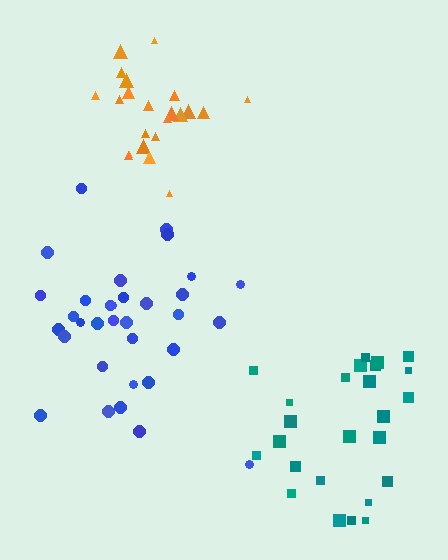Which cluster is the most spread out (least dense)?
Teal.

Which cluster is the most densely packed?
Orange.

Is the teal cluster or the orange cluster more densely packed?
Orange.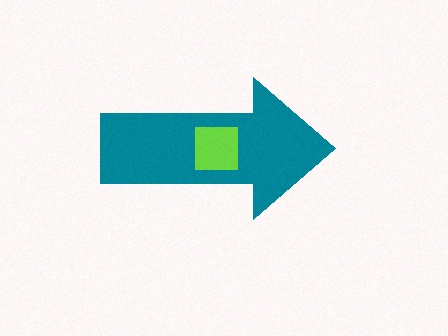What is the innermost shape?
The lime square.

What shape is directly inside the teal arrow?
The lime square.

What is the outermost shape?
The teal arrow.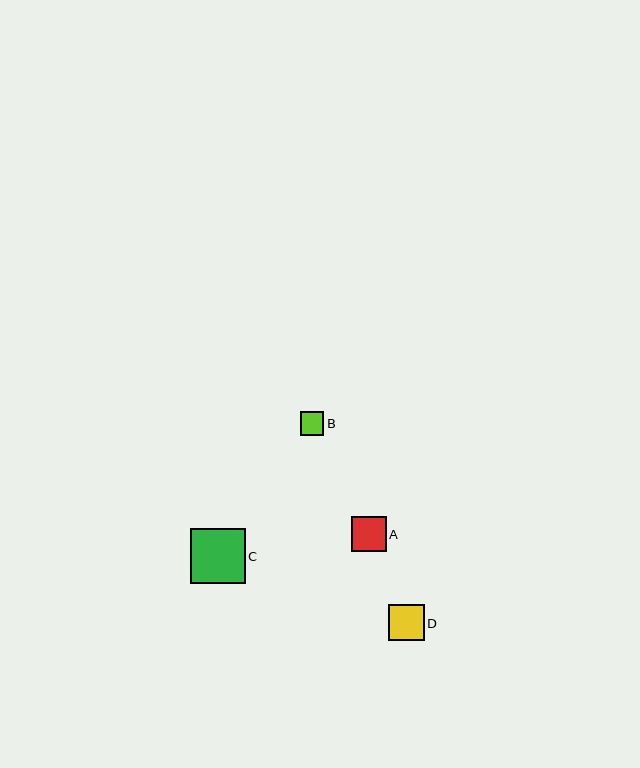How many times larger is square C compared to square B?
Square C is approximately 2.3 times the size of square B.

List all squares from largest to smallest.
From largest to smallest: C, D, A, B.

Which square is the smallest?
Square B is the smallest with a size of approximately 24 pixels.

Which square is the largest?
Square C is the largest with a size of approximately 55 pixels.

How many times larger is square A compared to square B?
Square A is approximately 1.5 times the size of square B.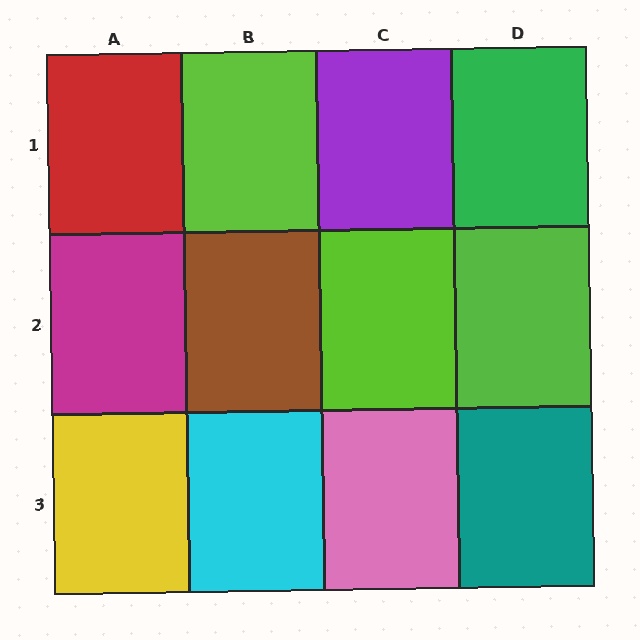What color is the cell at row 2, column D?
Lime.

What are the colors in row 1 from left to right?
Red, lime, purple, green.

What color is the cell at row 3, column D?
Teal.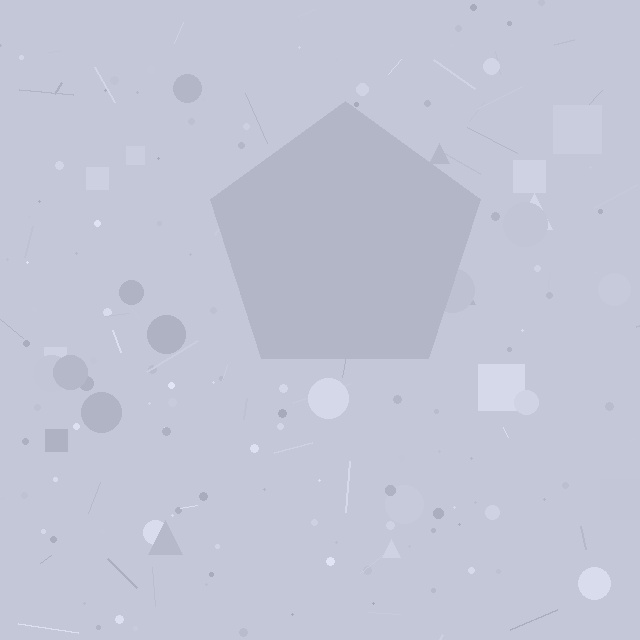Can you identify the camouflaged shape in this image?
The camouflaged shape is a pentagon.